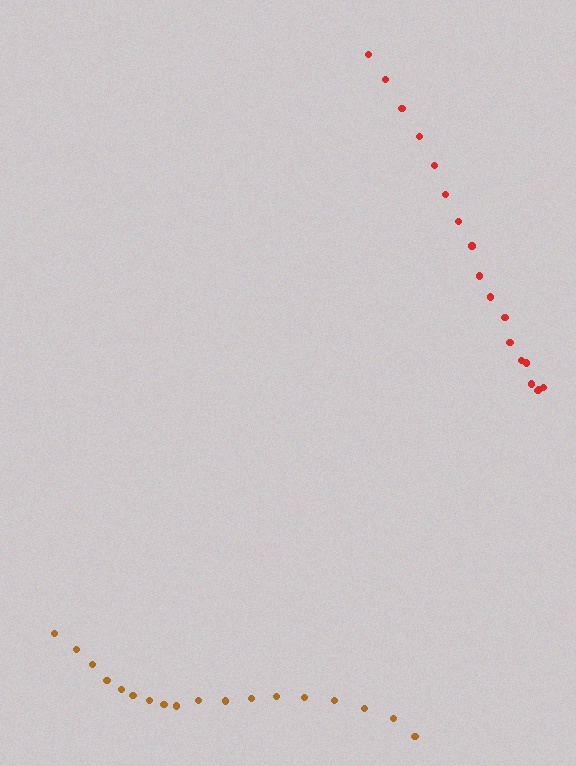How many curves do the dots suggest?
There are 2 distinct paths.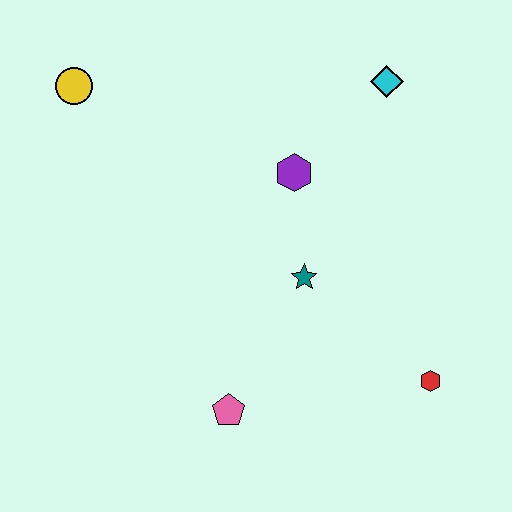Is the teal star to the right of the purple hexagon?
Yes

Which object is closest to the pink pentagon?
The teal star is closest to the pink pentagon.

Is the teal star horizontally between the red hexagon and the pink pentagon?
Yes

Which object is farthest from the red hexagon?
The yellow circle is farthest from the red hexagon.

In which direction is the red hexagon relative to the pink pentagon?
The red hexagon is to the right of the pink pentagon.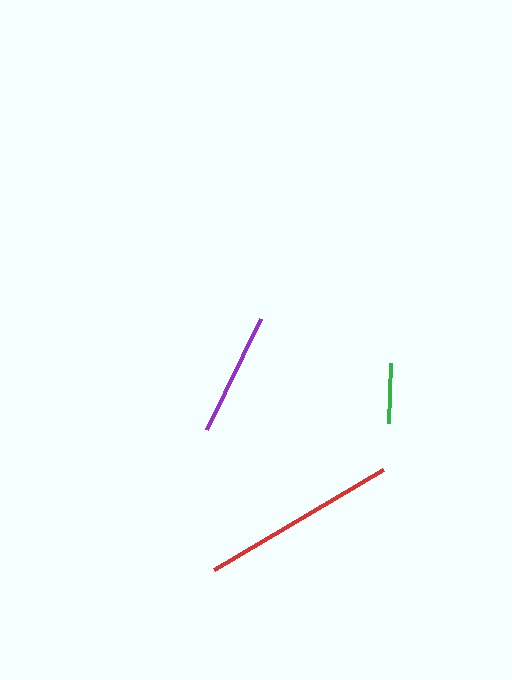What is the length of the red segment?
The red segment is approximately 196 pixels long.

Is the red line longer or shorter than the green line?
The red line is longer than the green line.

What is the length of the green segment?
The green segment is approximately 60 pixels long.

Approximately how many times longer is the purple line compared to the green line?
The purple line is approximately 2.1 times the length of the green line.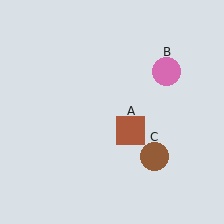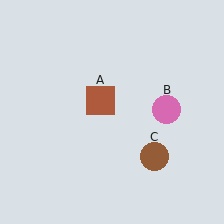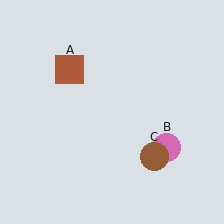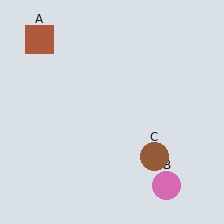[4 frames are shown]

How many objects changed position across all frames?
2 objects changed position: brown square (object A), pink circle (object B).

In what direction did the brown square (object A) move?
The brown square (object A) moved up and to the left.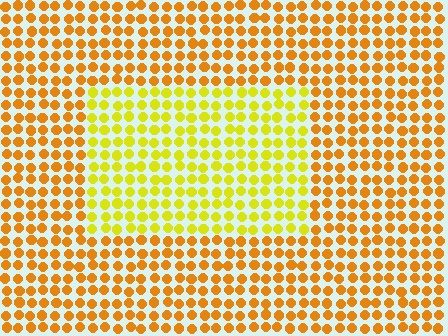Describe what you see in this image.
The image is filled with small orange elements in a uniform arrangement. A rectangle-shaped region is visible where the elements are tinted to a slightly different hue, forming a subtle color boundary.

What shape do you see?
I see a rectangle.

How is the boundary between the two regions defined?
The boundary is defined purely by a slight shift in hue (about 31 degrees). Spacing, size, and orientation are identical on both sides.